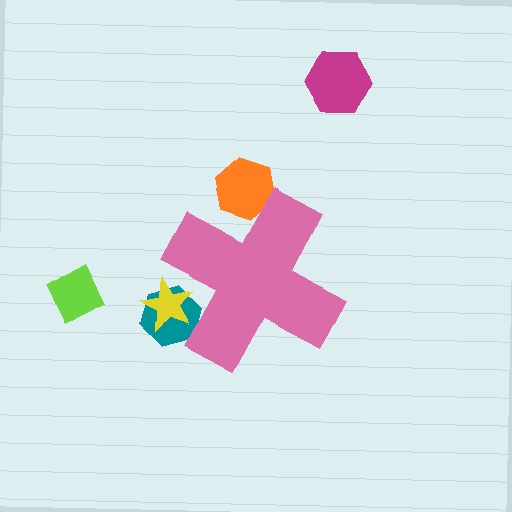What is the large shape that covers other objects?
A pink cross.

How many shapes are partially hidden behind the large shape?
4 shapes are partially hidden.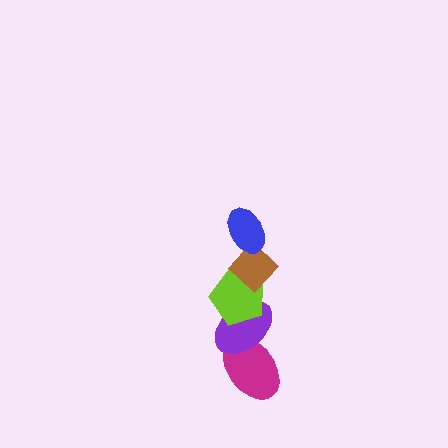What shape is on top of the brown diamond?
The blue ellipse is on top of the brown diamond.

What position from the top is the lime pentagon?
The lime pentagon is 3rd from the top.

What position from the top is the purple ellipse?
The purple ellipse is 4th from the top.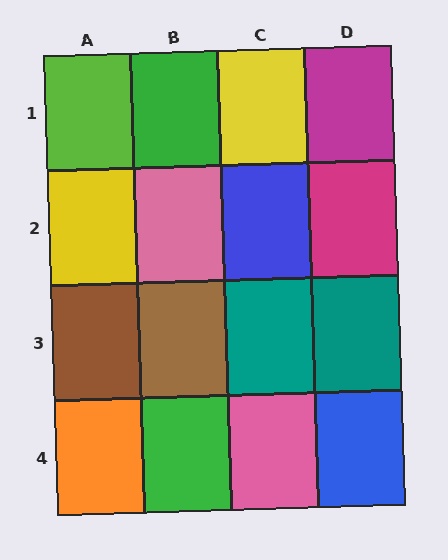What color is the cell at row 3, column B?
Brown.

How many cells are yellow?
2 cells are yellow.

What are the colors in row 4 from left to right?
Orange, green, pink, blue.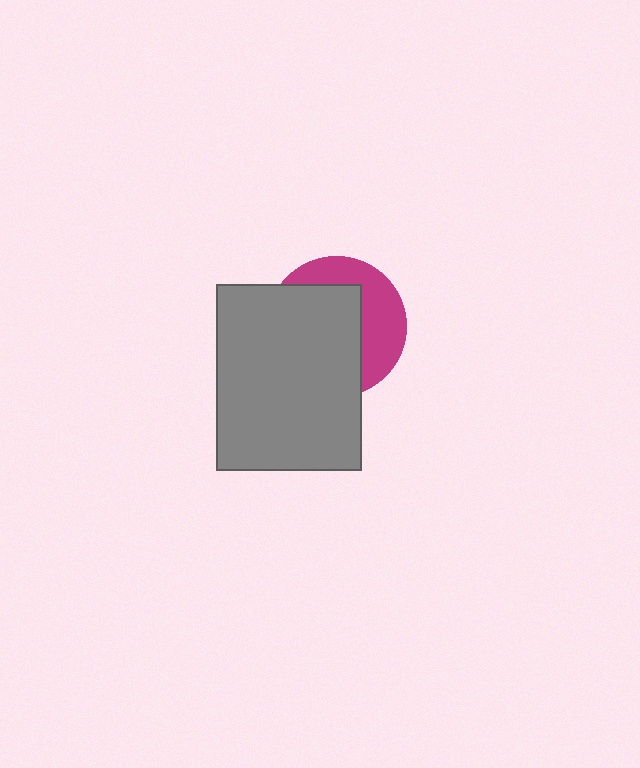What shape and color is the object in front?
The object in front is a gray rectangle.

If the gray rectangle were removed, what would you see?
You would see the complete magenta circle.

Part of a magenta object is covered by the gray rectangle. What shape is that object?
It is a circle.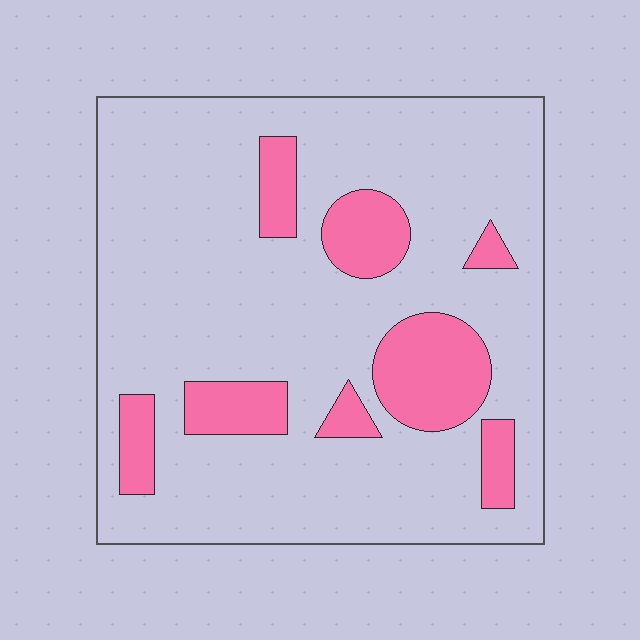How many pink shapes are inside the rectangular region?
8.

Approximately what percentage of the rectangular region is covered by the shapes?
Approximately 20%.